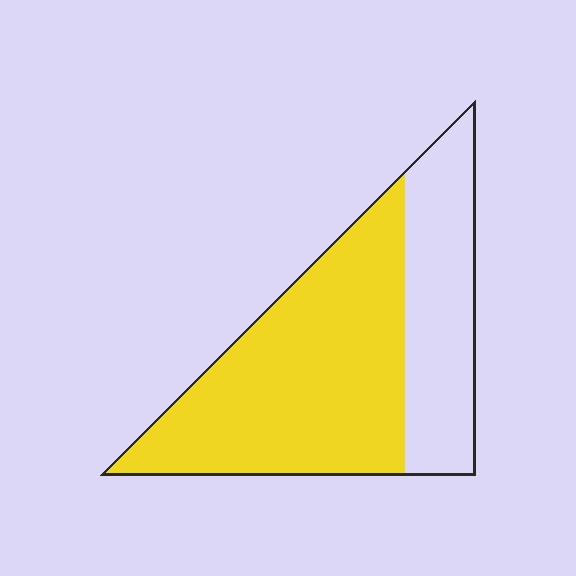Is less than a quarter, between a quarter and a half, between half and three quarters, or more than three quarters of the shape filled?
Between half and three quarters.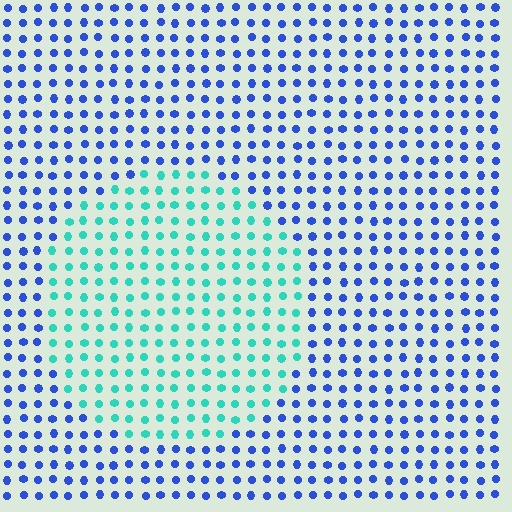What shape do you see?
I see a circle.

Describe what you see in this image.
The image is filled with small blue elements in a uniform arrangement. A circle-shaped region is visible where the elements are tinted to a slightly different hue, forming a subtle color boundary.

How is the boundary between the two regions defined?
The boundary is defined purely by a slight shift in hue (about 58 degrees). Spacing, size, and orientation are identical on both sides.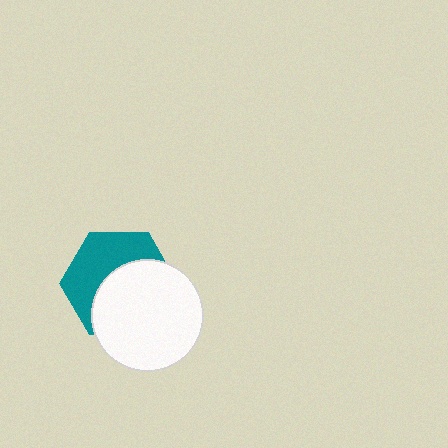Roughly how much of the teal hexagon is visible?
About half of it is visible (roughly 46%).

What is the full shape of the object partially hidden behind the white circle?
The partially hidden object is a teal hexagon.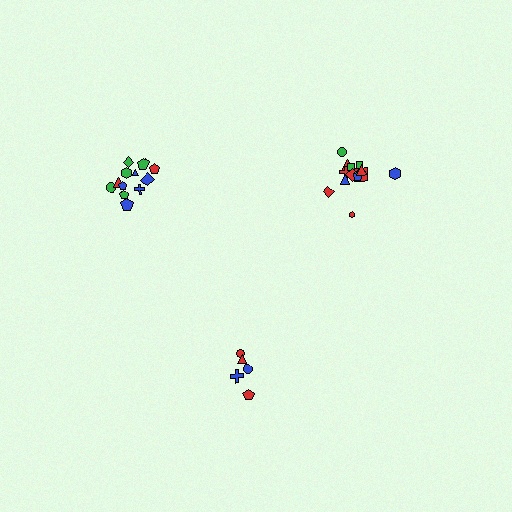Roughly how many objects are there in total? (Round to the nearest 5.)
Roughly 30 objects in total.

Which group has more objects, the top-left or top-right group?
The top-right group.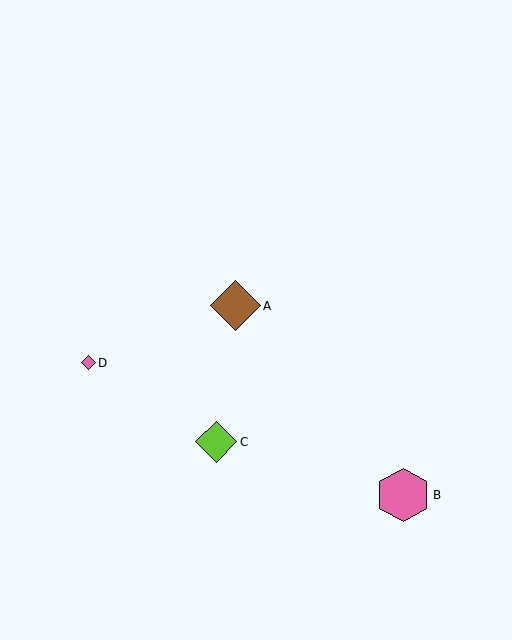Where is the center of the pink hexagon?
The center of the pink hexagon is at (403, 495).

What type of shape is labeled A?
Shape A is a brown diamond.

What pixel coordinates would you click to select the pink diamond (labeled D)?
Click at (88, 363) to select the pink diamond D.